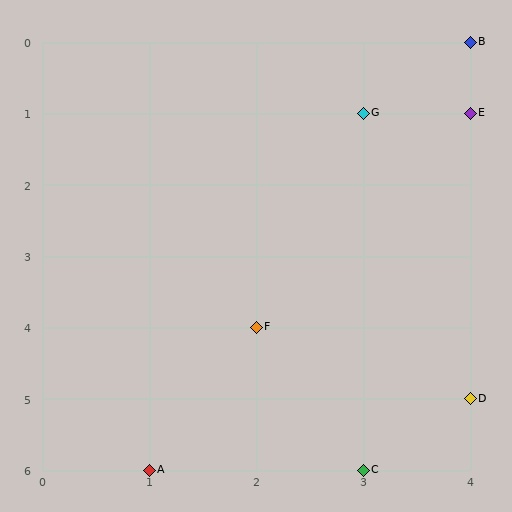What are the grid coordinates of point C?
Point C is at grid coordinates (3, 6).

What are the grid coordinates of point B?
Point B is at grid coordinates (4, 0).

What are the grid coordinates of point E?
Point E is at grid coordinates (4, 1).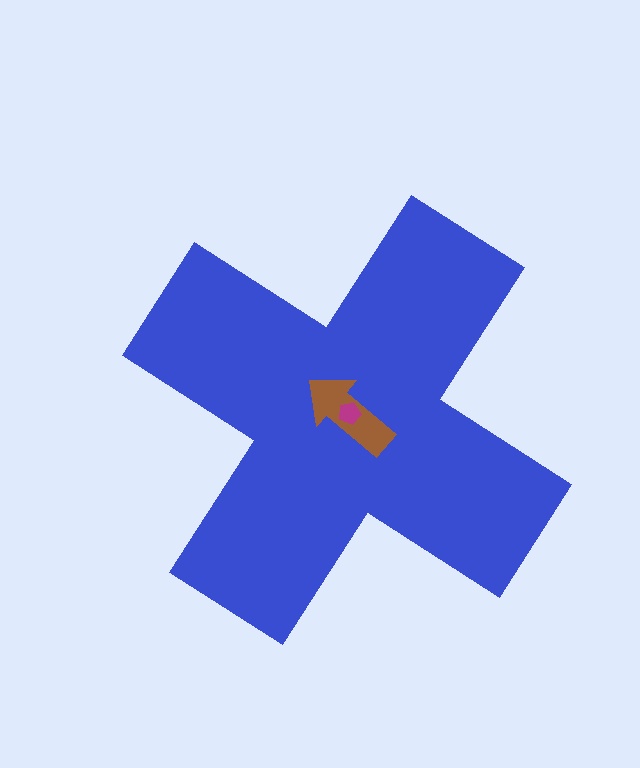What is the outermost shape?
The blue cross.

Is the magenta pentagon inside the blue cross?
Yes.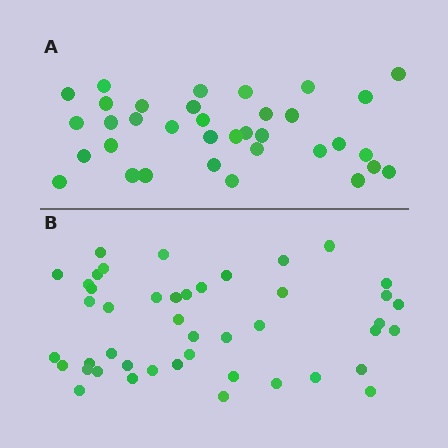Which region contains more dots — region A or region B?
Region B (the bottom region) has more dots.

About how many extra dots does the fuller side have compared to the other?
Region B has roughly 10 or so more dots than region A.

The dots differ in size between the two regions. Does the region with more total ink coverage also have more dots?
No. Region A has more total ink coverage because its dots are larger, but region B actually contains more individual dots. Total area can be misleading — the number of items is what matters here.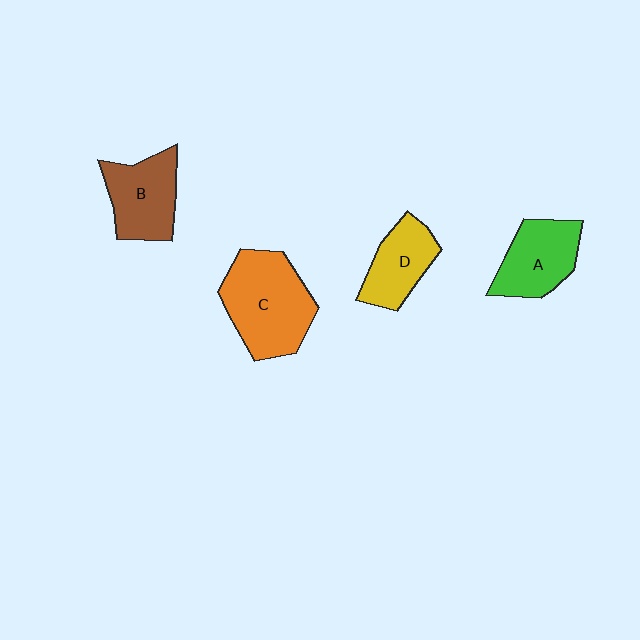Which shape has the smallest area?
Shape D (yellow).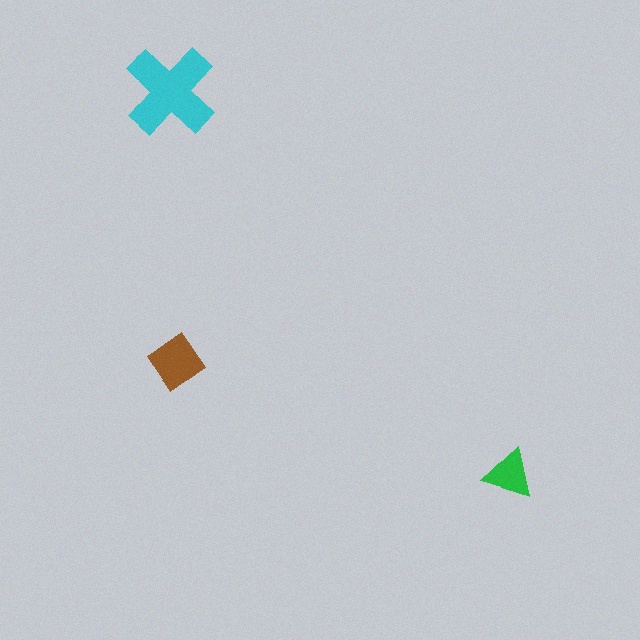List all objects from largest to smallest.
The cyan cross, the brown diamond, the green triangle.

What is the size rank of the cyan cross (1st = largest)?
1st.